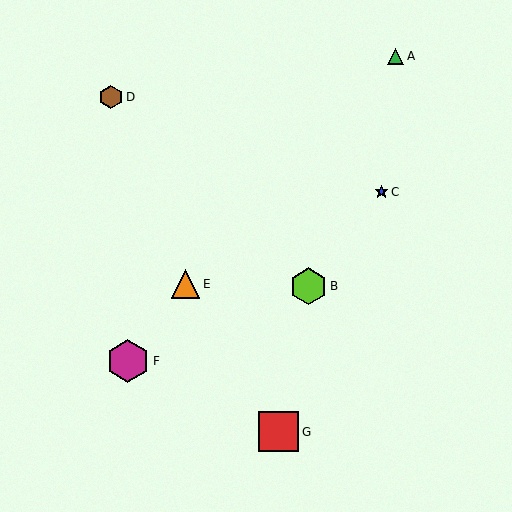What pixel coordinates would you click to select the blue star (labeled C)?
Click at (382, 192) to select the blue star C.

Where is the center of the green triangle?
The center of the green triangle is at (396, 56).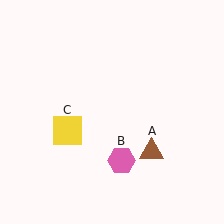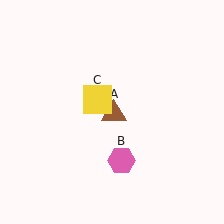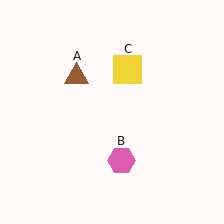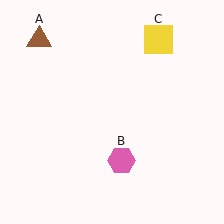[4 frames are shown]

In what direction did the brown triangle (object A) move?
The brown triangle (object A) moved up and to the left.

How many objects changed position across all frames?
2 objects changed position: brown triangle (object A), yellow square (object C).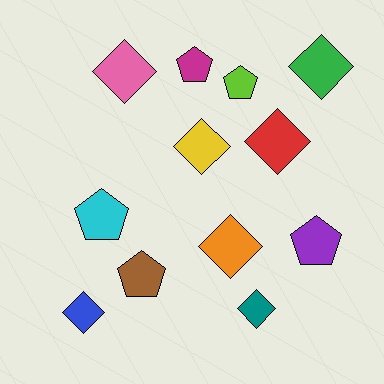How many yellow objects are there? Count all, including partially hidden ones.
There is 1 yellow object.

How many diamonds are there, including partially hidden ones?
There are 7 diamonds.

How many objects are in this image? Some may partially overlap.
There are 12 objects.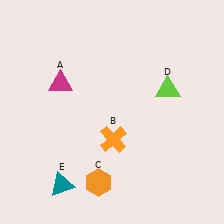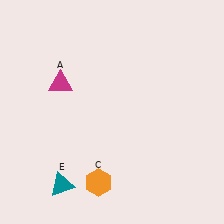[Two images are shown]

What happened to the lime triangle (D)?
The lime triangle (D) was removed in Image 2. It was in the top-right area of Image 1.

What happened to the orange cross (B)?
The orange cross (B) was removed in Image 2. It was in the bottom-right area of Image 1.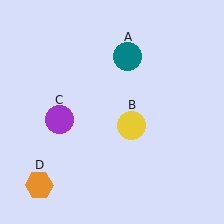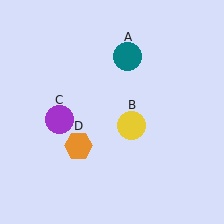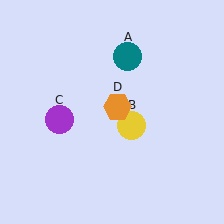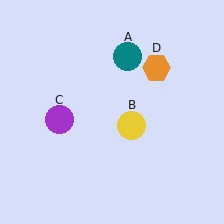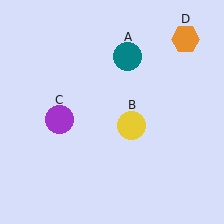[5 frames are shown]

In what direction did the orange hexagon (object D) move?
The orange hexagon (object D) moved up and to the right.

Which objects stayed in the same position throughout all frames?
Teal circle (object A) and yellow circle (object B) and purple circle (object C) remained stationary.